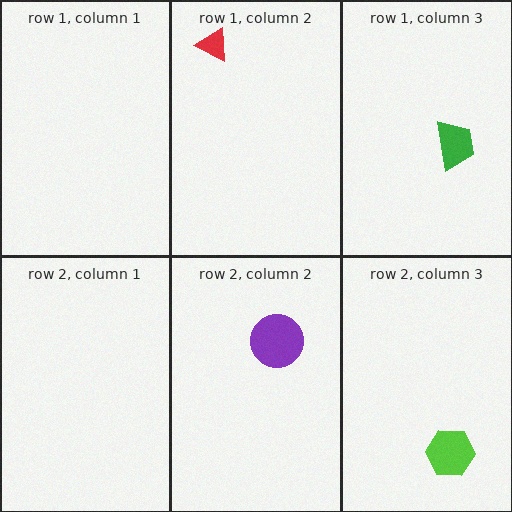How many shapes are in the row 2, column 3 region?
1.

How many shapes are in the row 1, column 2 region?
1.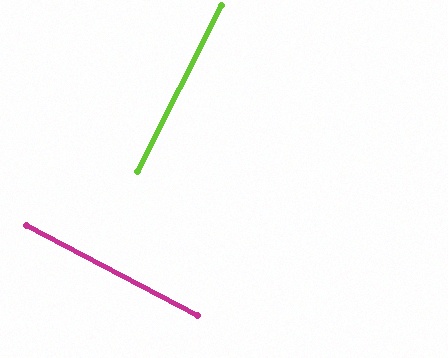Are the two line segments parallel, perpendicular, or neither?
Perpendicular — they meet at approximately 89°.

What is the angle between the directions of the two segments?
Approximately 89 degrees.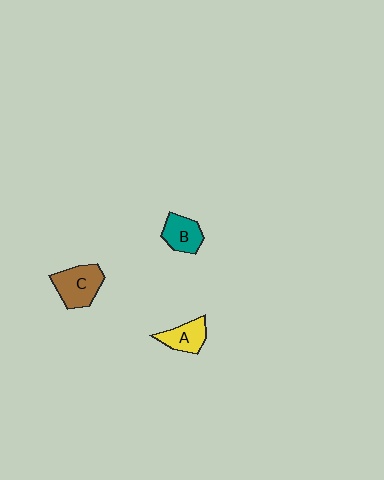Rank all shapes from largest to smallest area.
From largest to smallest: C (brown), B (teal), A (yellow).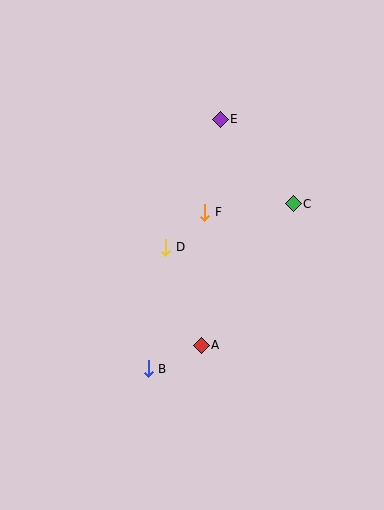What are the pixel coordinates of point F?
Point F is at (205, 212).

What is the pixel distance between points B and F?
The distance between B and F is 167 pixels.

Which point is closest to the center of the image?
Point D at (166, 247) is closest to the center.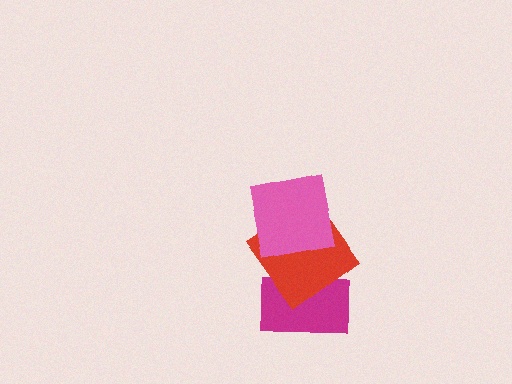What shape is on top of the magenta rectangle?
The red diamond is on top of the magenta rectangle.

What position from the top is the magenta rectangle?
The magenta rectangle is 3rd from the top.